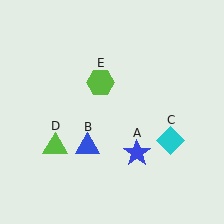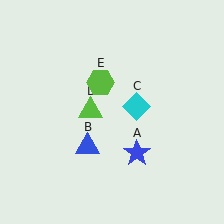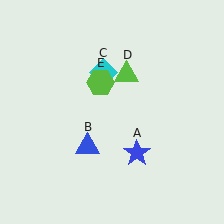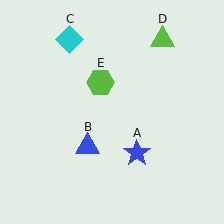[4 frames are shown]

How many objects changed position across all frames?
2 objects changed position: cyan diamond (object C), lime triangle (object D).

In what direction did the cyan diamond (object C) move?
The cyan diamond (object C) moved up and to the left.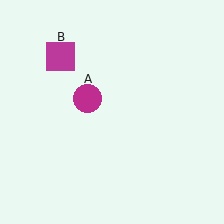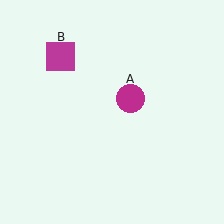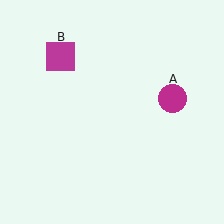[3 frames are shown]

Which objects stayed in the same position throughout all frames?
Magenta square (object B) remained stationary.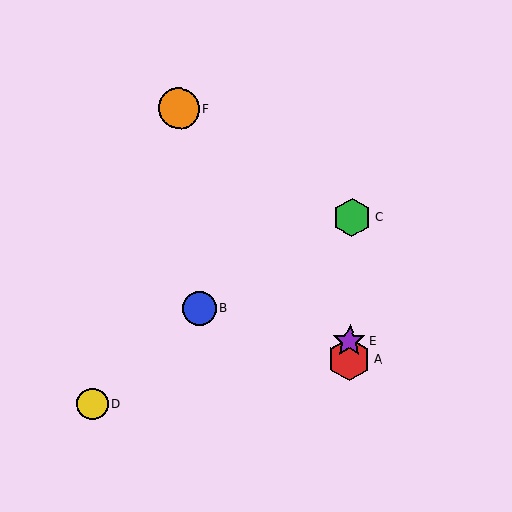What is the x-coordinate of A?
Object A is at x≈349.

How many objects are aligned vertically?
3 objects (A, C, E) are aligned vertically.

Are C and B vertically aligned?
No, C is at x≈352 and B is at x≈199.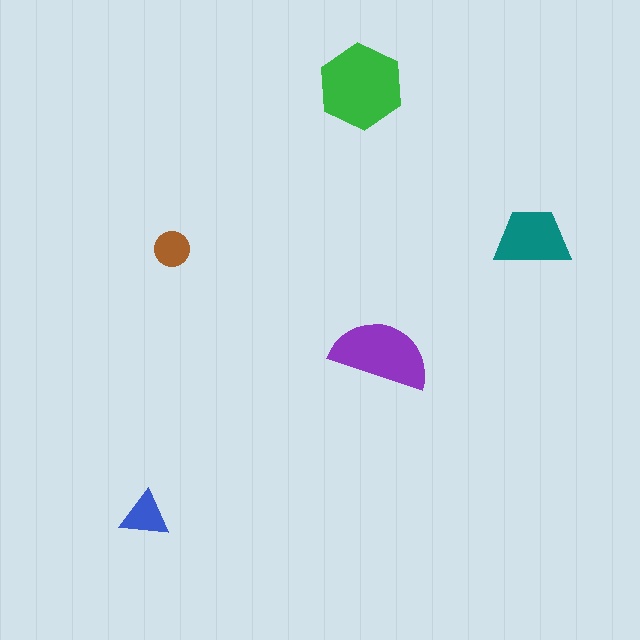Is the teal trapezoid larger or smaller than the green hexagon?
Smaller.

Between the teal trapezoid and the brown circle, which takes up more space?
The teal trapezoid.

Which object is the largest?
The green hexagon.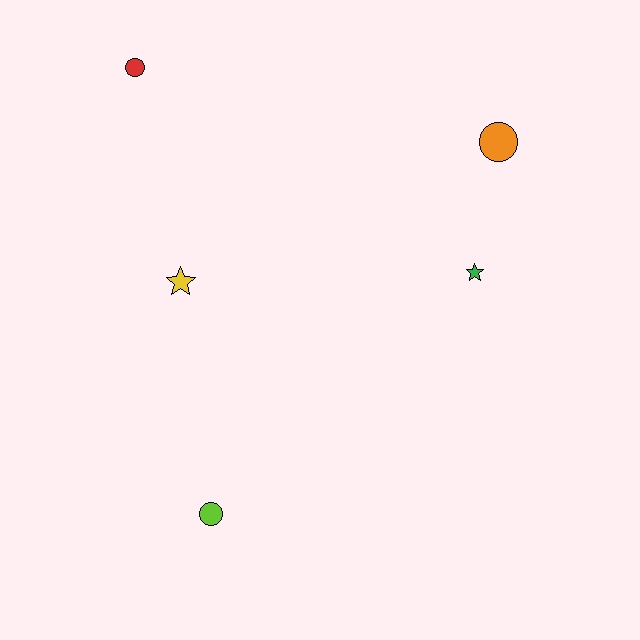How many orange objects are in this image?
There is 1 orange object.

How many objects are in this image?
There are 5 objects.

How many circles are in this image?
There are 3 circles.